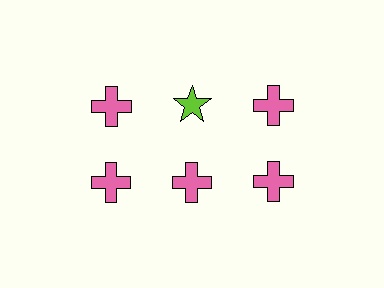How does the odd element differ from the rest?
It differs in both color (lime instead of pink) and shape (star instead of cross).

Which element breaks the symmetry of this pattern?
The lime star in the top row, second from left column breaks the symmetry. All other shapes are pink crosses.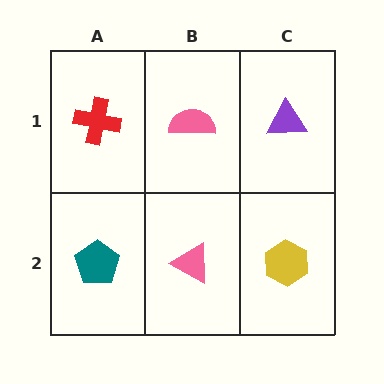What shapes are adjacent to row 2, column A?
A red cross (row 1, column A), a pink triangle (row 2, column B).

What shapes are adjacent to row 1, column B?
A pink triangle (row 2, column B), a red cross (row 1, column A), a purple triangle (row 1, column C).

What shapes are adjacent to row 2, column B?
A pink semicircle (row 1, column B), a teal pentagon (row 2, column A), a yellow hexagon (row 2, column C).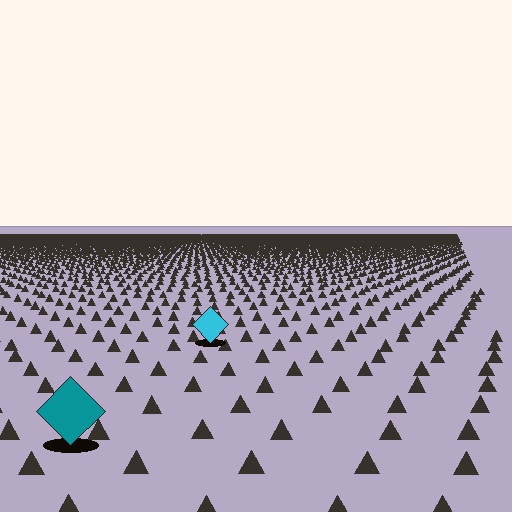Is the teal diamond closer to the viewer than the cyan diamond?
Yes. The teal diamond is closer — you can tell from the texture gradient: the ground texture is coarser near it.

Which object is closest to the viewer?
The teal diamond is closest. The texture marks near it are larger and more spread out.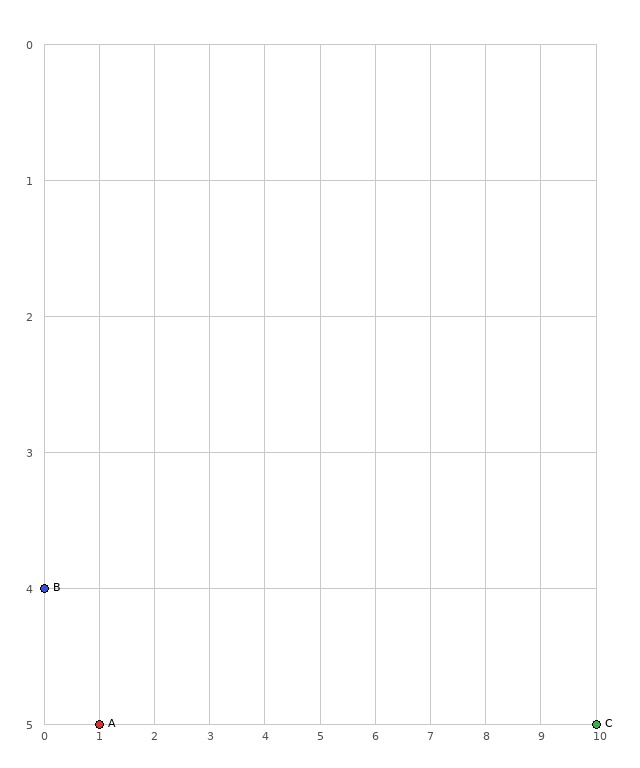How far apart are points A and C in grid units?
Points A and C are 9 columns apart.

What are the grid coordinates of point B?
Point B is at grid coordinates (0, 4).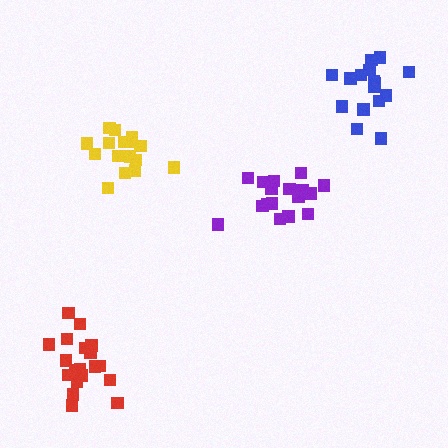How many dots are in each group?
Group 1: 16 dots, Group 2: 19 dots, Group 3: 19 dots, Group 4: 16 dots (70 total).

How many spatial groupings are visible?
There are 4 spatial groupings.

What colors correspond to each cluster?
The clusters are colored: yellow, purple, red, blue.